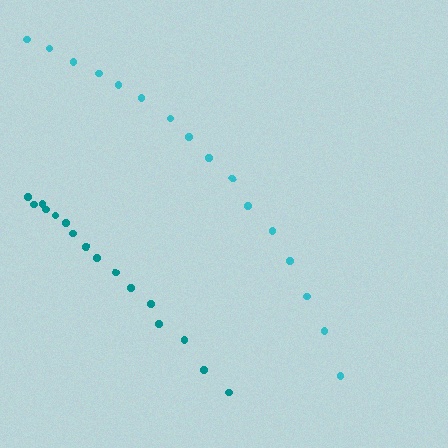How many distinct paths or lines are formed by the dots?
There are 2 distinct paths.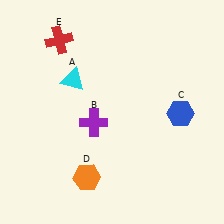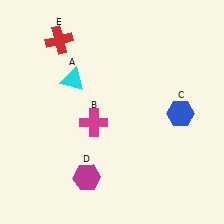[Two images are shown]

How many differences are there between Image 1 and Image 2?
There are 2 differences between the two images.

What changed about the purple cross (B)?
In Image 1, B is purple. In Image 2, it changed to magenta.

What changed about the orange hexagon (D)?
In Image 1, D is orange. In Image 2, it changed to magenta.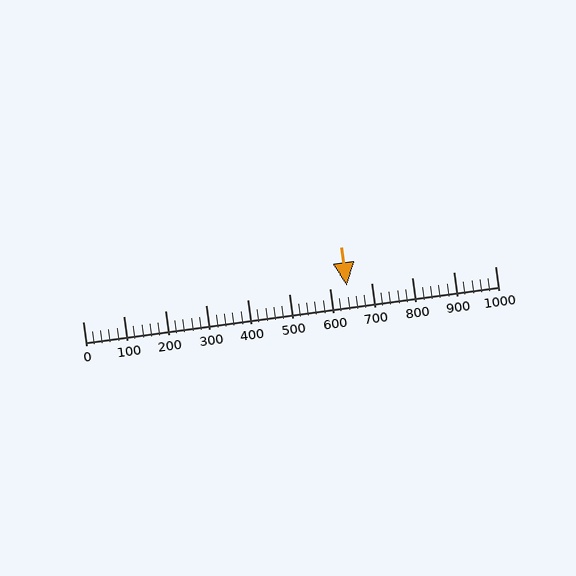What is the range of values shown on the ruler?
The ruler shows values from 0 to 1000.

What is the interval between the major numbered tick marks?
The major tick marks are spaced 100 units apart.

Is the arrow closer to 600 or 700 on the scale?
The arrow is closer to 600.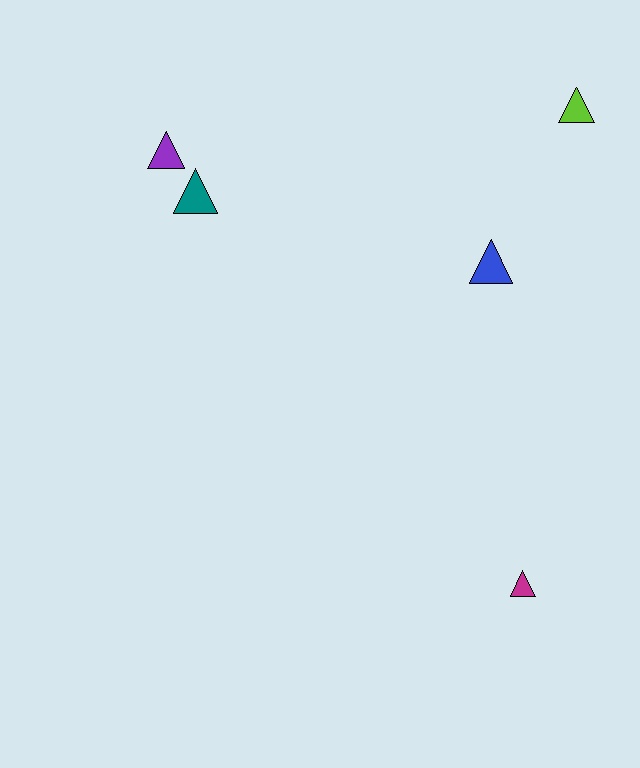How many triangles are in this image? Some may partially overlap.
There are 5 triangles.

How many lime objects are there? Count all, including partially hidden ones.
There is 1 lime object.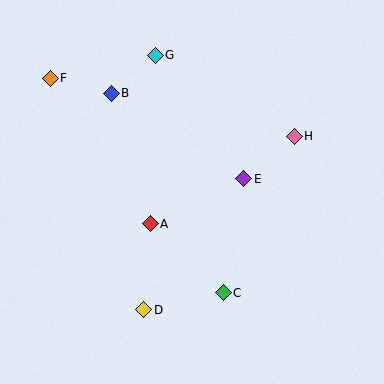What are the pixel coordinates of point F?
Point F is at (50, 78).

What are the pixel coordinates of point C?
Point C is at (223, 293).